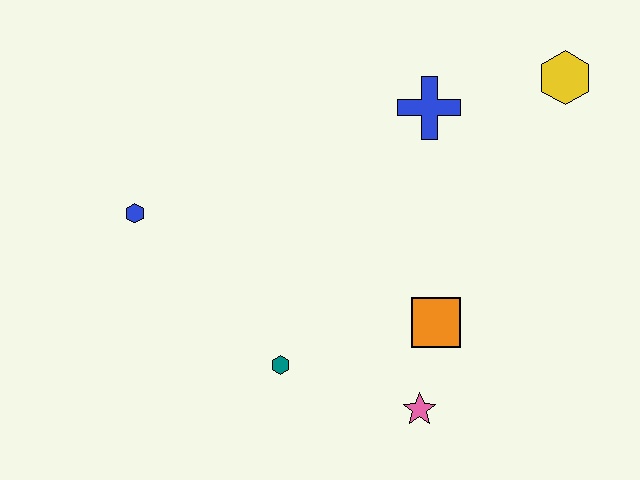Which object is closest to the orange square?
The pink star is closest to the orange square.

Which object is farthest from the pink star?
The yellow hexagon is farthest from the pink star.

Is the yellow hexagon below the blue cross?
No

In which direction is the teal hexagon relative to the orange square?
The teal hexagon is to the left of the orange square.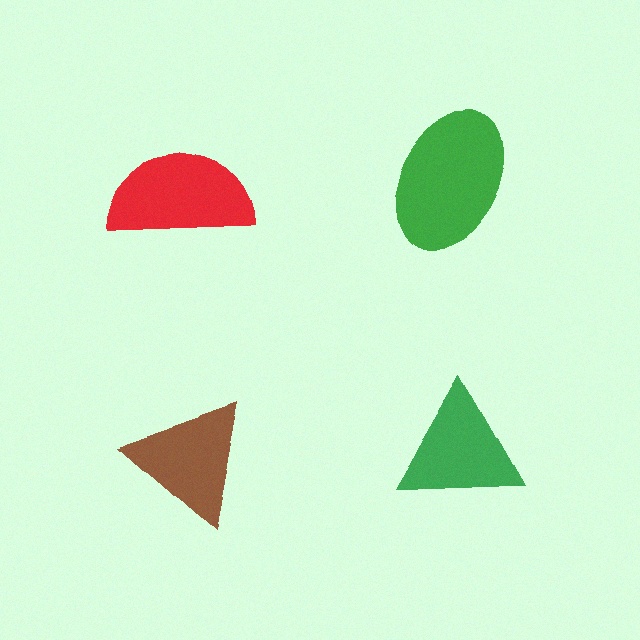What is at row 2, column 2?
A green triangle.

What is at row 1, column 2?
A green ellipse.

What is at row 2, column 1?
A brown triangle.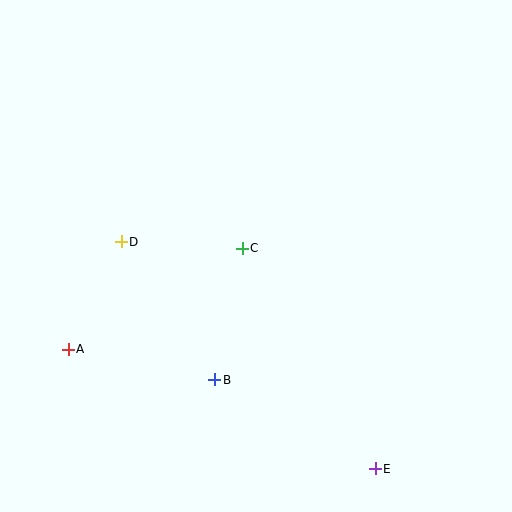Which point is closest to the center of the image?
Point C at (242, 248) is closest to the center.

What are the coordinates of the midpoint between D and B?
The midpoint between D and B is at (168, 311).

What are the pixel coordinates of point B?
Point B is at (215, 380).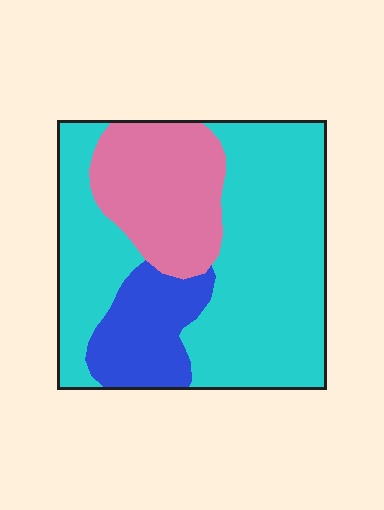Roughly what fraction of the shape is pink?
Pink takes up about one quarter (1/4) of the shape.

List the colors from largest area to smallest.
From largest to smallest: cyan, pink, blue.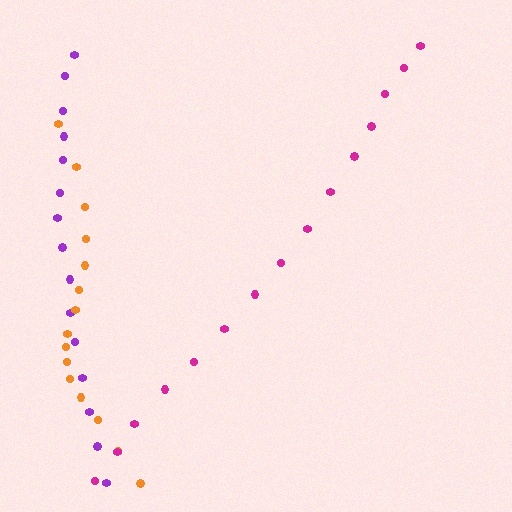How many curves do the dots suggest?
There are 3 distinct paths.